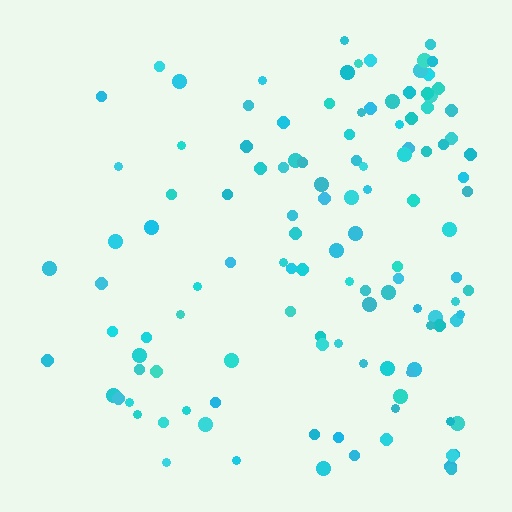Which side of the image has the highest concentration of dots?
The right.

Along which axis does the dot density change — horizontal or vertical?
Horizontal.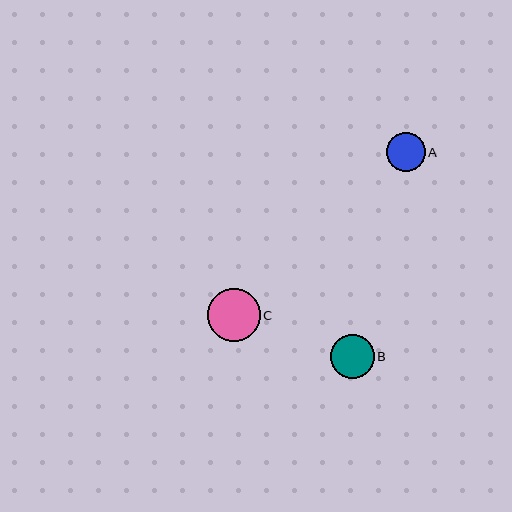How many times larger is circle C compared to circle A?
Circle C is approximately 1.4 times the size of circle A.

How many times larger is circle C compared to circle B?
Circle C is approximately 1.2 times the size of circle B.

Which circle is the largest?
Circle C is the largest with a size of approximately 53 pixels.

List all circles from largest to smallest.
From largest to smallest: C, B, A.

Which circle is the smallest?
Circle A is the smallest with a size of approximately 39 pixels.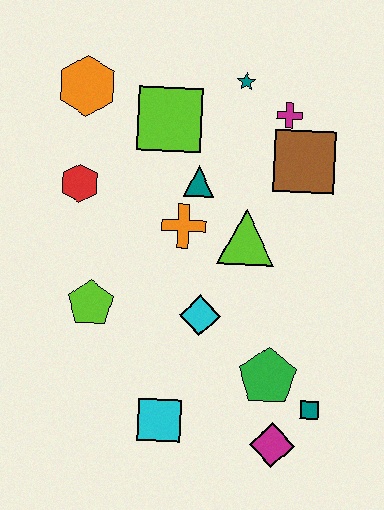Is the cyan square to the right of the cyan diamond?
No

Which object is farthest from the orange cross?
The magenta diamond is farthest from the orange cross.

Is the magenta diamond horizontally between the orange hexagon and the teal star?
No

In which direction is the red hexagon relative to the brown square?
The red hexagon is to the left of the brown square.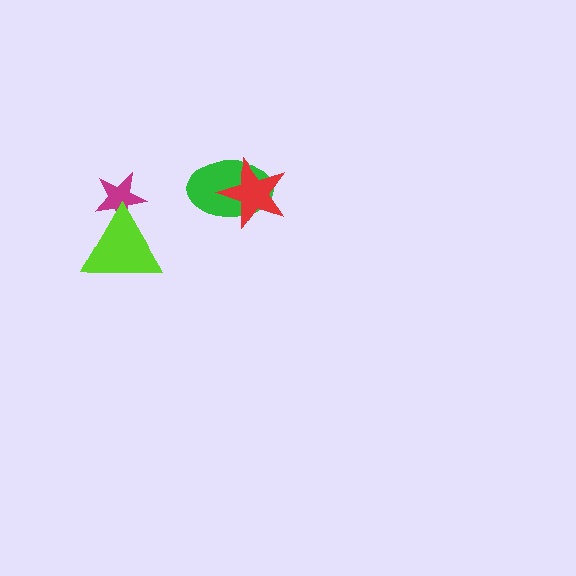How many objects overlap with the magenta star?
1 object overlaps with the magenta star.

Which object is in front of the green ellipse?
The red star is in front of the green ellipse.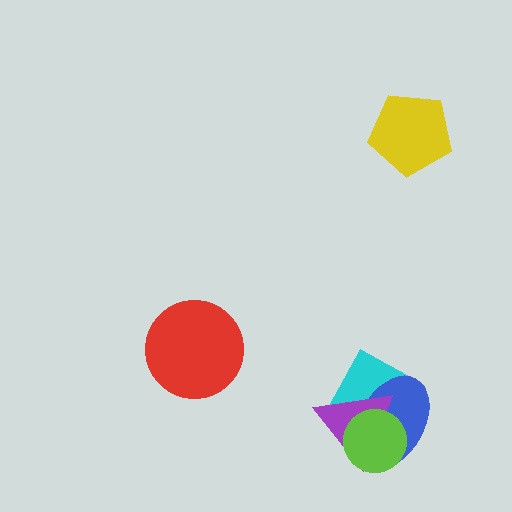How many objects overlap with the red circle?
0 objects overlap with the red circle.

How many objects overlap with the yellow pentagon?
0 objects overlap with the yellow pentagon.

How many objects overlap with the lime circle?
3 objects overlap with the lime circle.